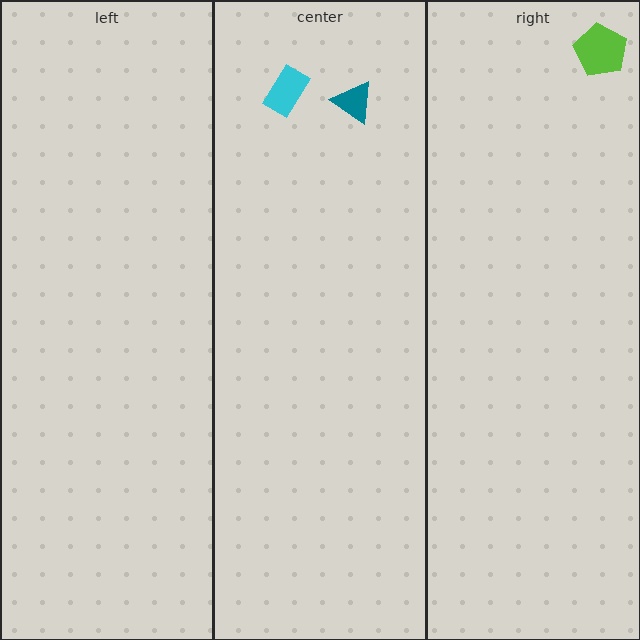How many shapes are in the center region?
2.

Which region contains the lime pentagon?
The right region.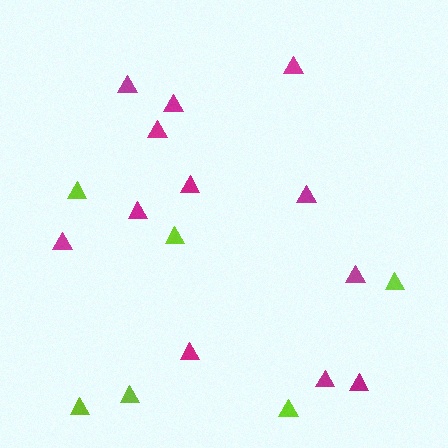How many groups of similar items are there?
There are 2 groups: one group of magenta triangles (12) and one group of lime triangles (6).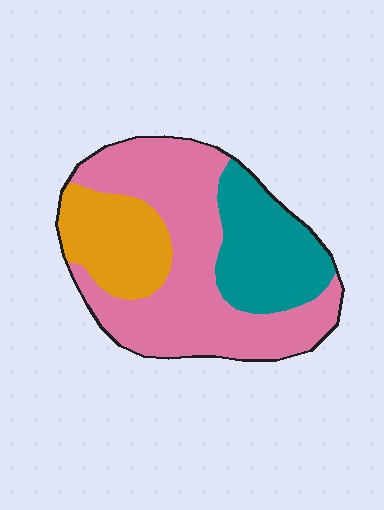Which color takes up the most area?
Pink, at roughly 55%.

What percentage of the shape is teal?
Teal takes up less than a quarter of the shape.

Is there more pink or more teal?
Pink.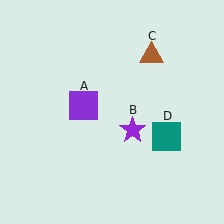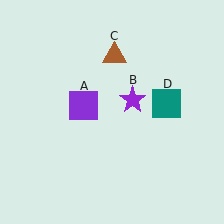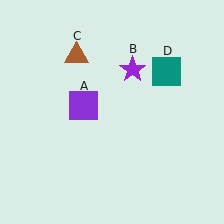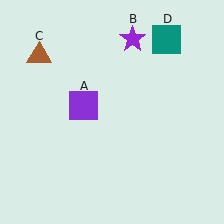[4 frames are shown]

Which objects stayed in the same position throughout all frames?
Purple square (object A) remained stationary.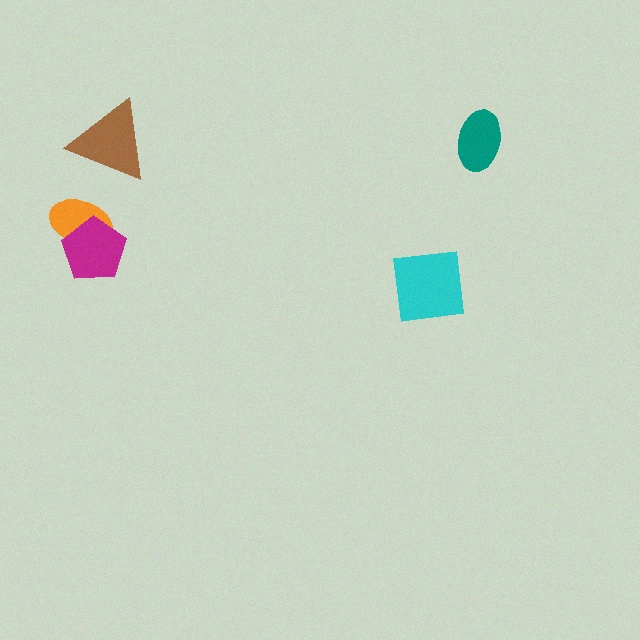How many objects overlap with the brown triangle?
0 objects overlap with the brown triangle.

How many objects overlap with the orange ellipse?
1 object overlaps with the orange ellipse.